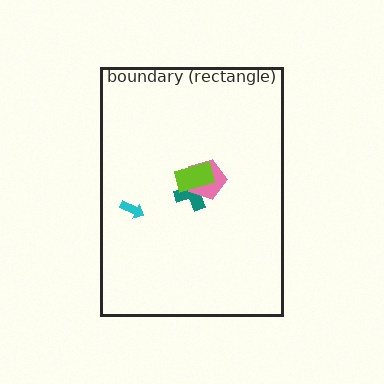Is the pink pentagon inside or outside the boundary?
Inside.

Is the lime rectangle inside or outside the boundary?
Inside.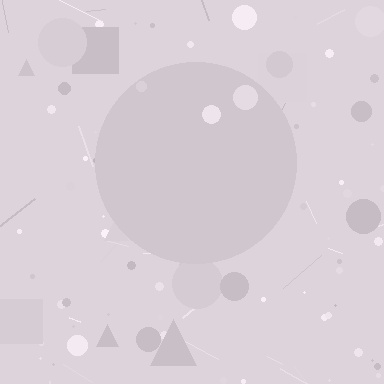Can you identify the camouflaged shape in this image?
The camouflaged shape is a circle.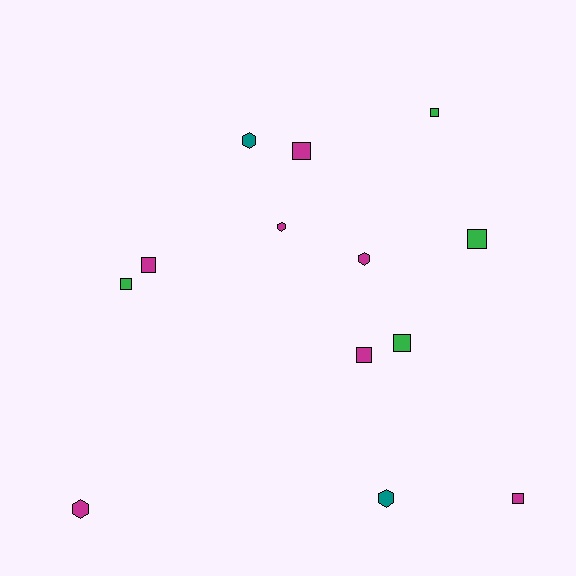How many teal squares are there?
There are no teal squares.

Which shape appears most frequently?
Square, with 8 objects.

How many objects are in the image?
There are 13 objects.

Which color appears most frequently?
Magenta, with 7 objects.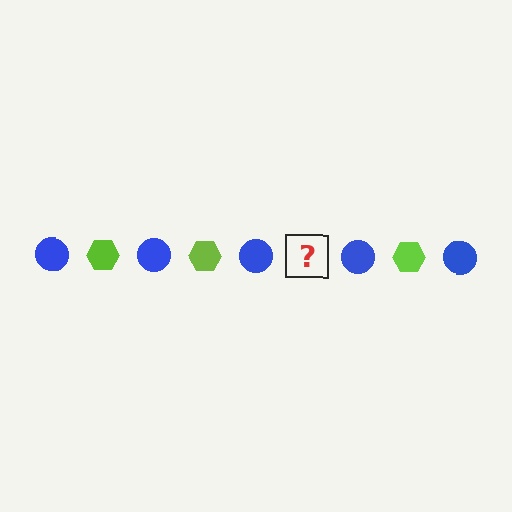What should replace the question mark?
The question mark should be replaced with a lime hexagon.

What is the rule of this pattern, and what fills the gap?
The rule is that the pattern alternates between blue circle and lime hexagon. The gap should be filled with a lime hexagon.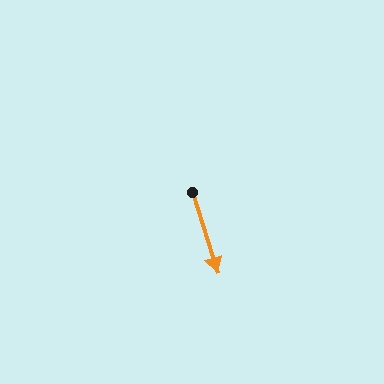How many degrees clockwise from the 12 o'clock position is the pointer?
Approximately 162 degrees.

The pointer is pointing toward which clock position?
Roughly 5 o'clock.